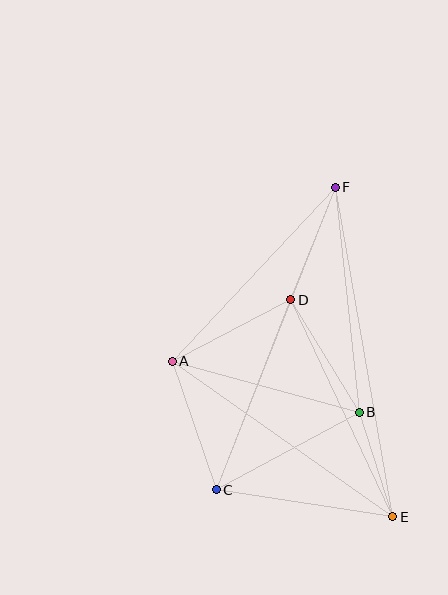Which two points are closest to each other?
Points B and E are closest to each other.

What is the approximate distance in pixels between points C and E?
The distance between C and E is approximately 178 pixels.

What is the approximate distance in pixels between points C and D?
The distance between C and D is approximately 204 pixels.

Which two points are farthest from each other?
Points E and F are farthest from each other.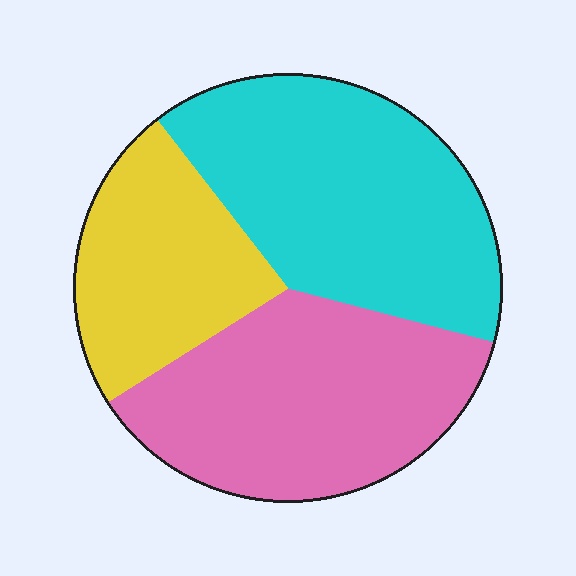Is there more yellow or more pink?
Pink.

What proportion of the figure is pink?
Pink covers around 35% of the figure.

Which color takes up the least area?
Yellow, at roughly 25%.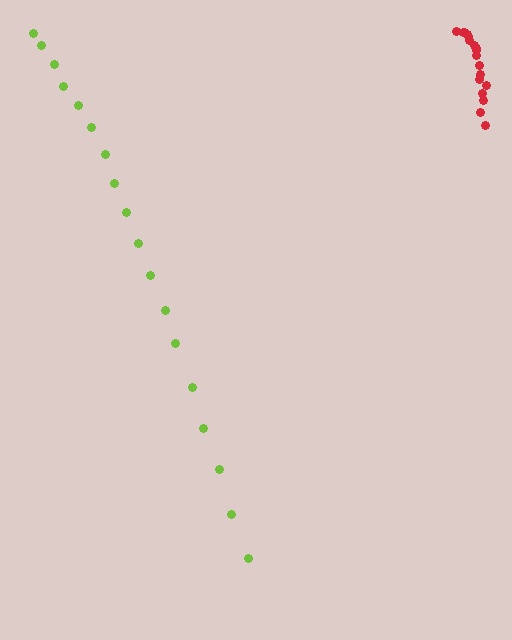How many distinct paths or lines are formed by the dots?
There are 2 distinct paths.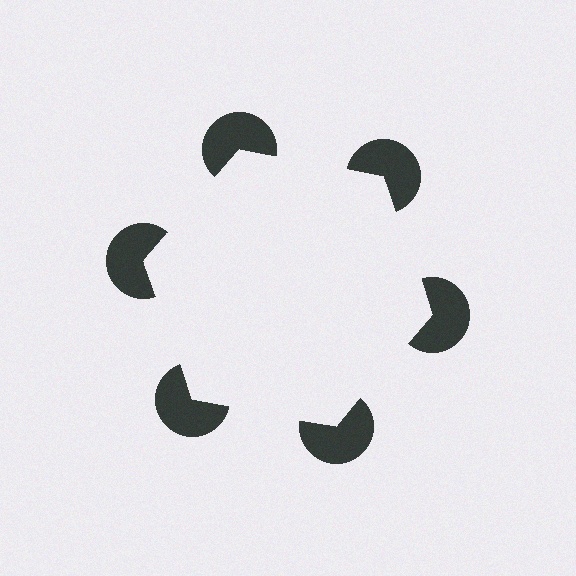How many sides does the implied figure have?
6 sides.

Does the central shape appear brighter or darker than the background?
It typically appears slightly brighter than the background, even though no actual brightness change is drawn.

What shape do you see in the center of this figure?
An illusory hexagon — its edges are inferred from the aligned wedge cuts in the pac-man discs, not physically drawn.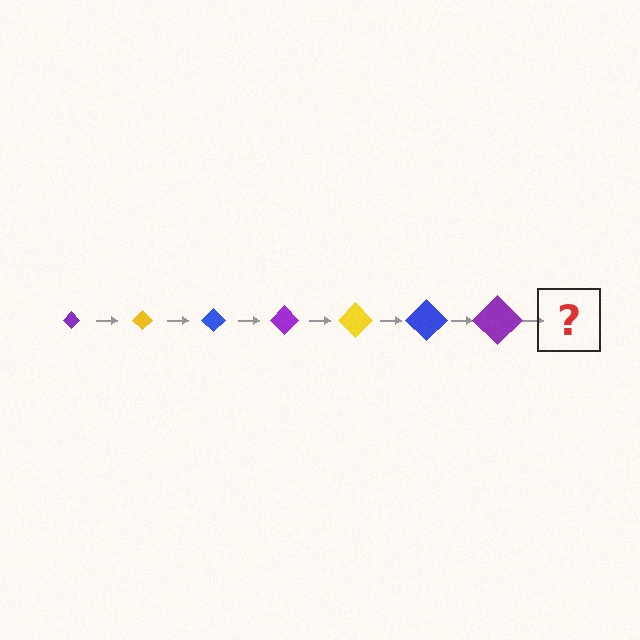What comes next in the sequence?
The next element should be a yellow diamond, larger than the previous one.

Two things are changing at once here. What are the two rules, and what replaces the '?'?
The two rules are that the diamond grows larger each step and the color cycles through purple, yellow, and blue. The '?' should be a yellow diamond, larger than the previous one.